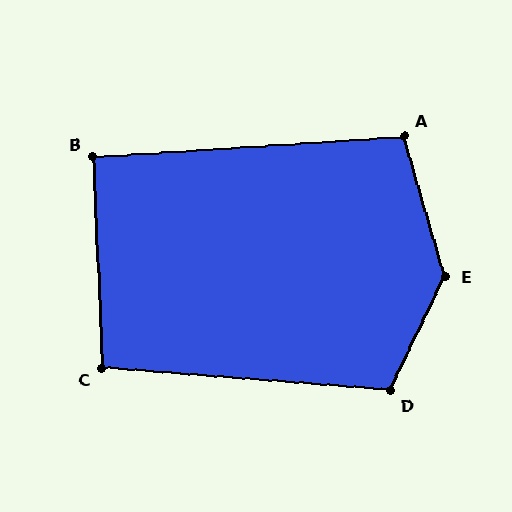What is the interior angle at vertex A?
Approximately 103 degrees (obtuse).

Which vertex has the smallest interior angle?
B, at approximately 92 degrees.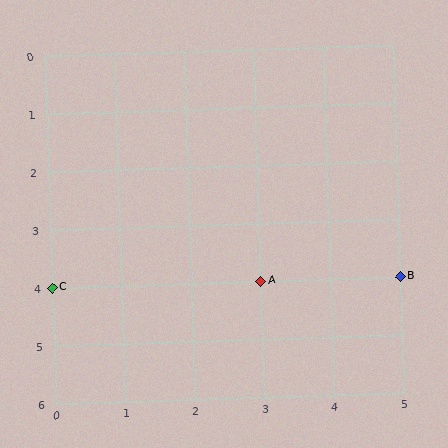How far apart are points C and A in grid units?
Points C and A are 3 columns apart.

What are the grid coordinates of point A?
Point A is at grid coordinates (3, 4).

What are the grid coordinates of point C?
Point C is at grid coordinates (0, 4).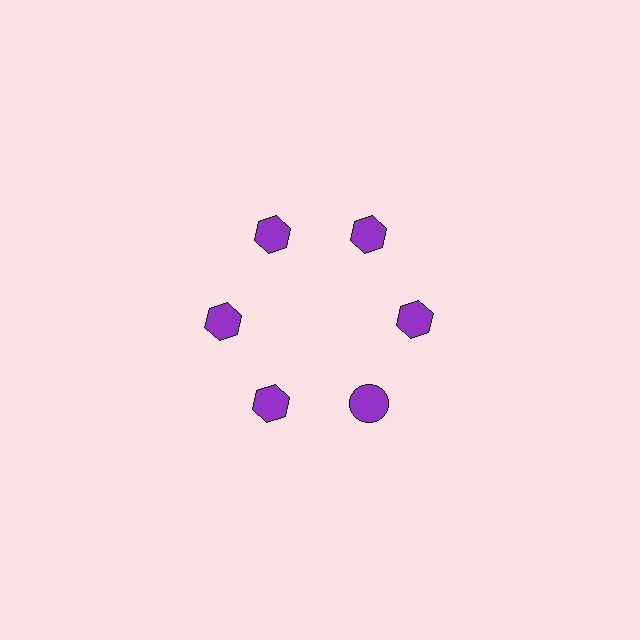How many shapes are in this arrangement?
There are 6 shapes arranged in a ring pattern.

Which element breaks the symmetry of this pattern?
The purple circle at roughly the 5 o'clock position breaks the symmetry. All other shapes are purple hexagons.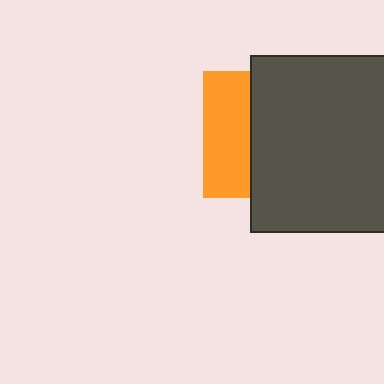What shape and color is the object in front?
The object in front is a dark gray square.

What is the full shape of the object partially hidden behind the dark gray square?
The partially hidden object is an orange square.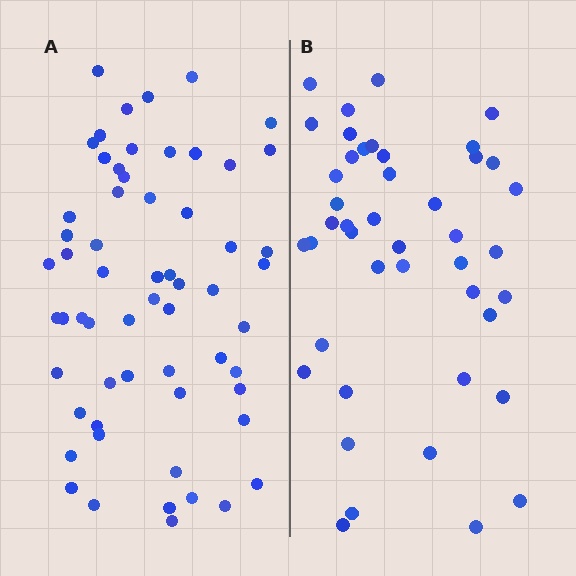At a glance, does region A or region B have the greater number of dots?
Region A (the left region) has more dots.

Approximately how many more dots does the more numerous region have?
Region A has approximately 15 more dots than region B.